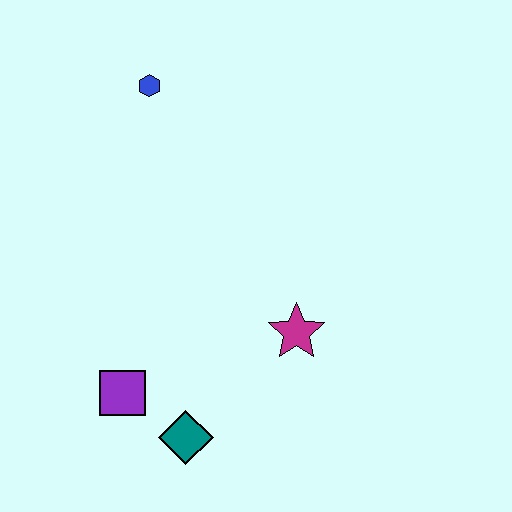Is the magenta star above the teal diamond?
Yes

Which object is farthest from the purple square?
The blue hexagon is farthest from the purple square.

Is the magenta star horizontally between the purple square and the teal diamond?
No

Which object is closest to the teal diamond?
The purple square is closest to the teal diamond.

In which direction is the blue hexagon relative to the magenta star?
The blue hexagon is above the magenta star.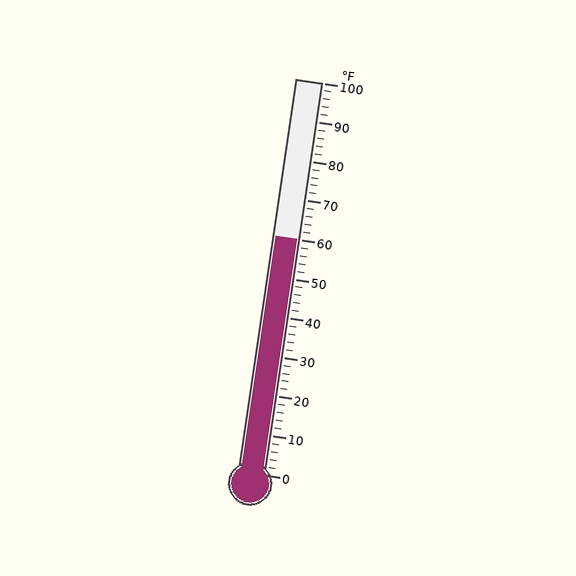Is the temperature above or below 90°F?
The temperature is below 90°F.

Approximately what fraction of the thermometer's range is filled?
The thermometer is filled to approximately 60% of its range.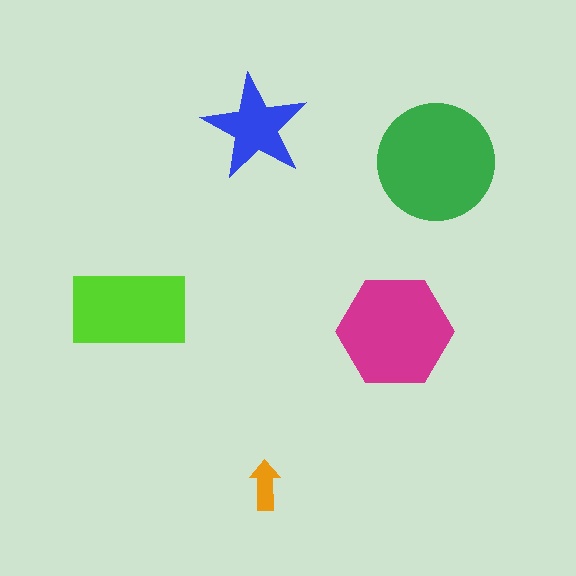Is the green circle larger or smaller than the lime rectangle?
Larger.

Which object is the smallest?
The orange arrow.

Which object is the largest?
The green circle.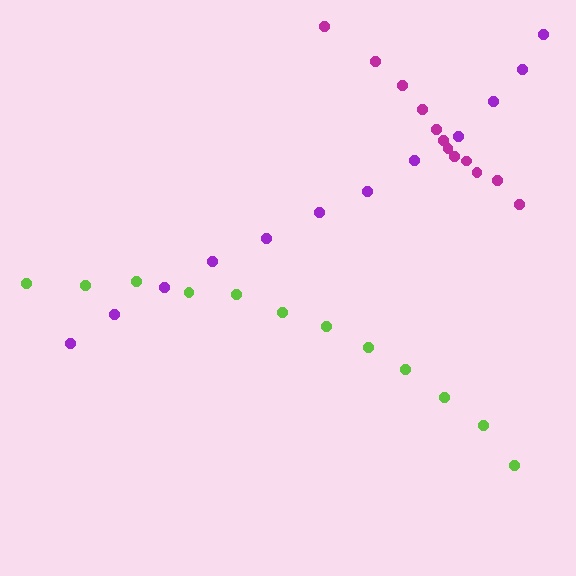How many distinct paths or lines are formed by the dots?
There are 3 distinct paths.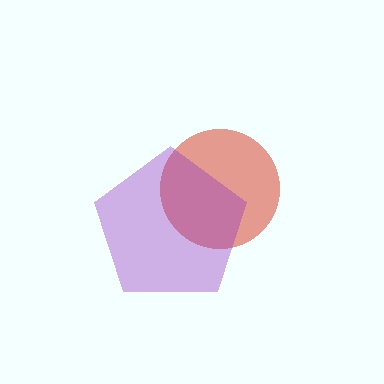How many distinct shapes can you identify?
There are 2 distinct shapes: a red circle, a purple pentagon.